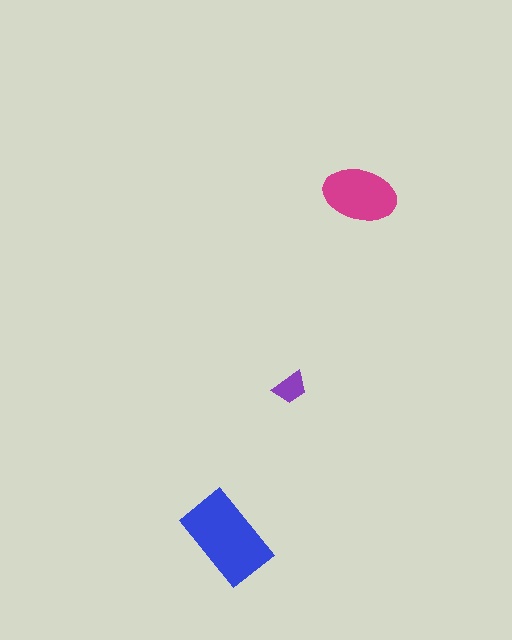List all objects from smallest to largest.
The purple trapezoid, the magenta ellipse, the blue rectangle.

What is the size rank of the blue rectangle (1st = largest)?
1st.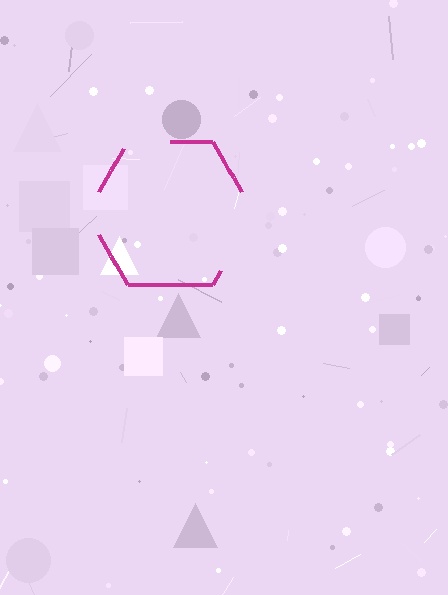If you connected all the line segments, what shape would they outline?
They would outline a hexagon.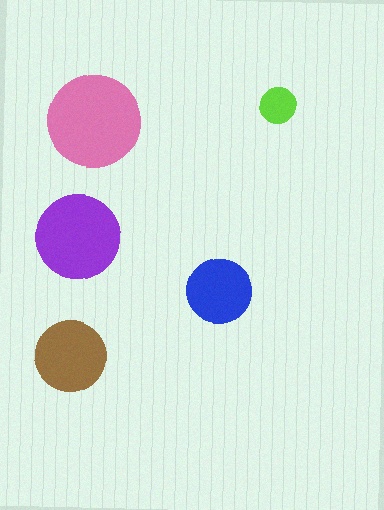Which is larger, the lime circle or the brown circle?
The brown one.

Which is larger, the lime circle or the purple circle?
The purple one.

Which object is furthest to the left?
The brown circle is leftmost.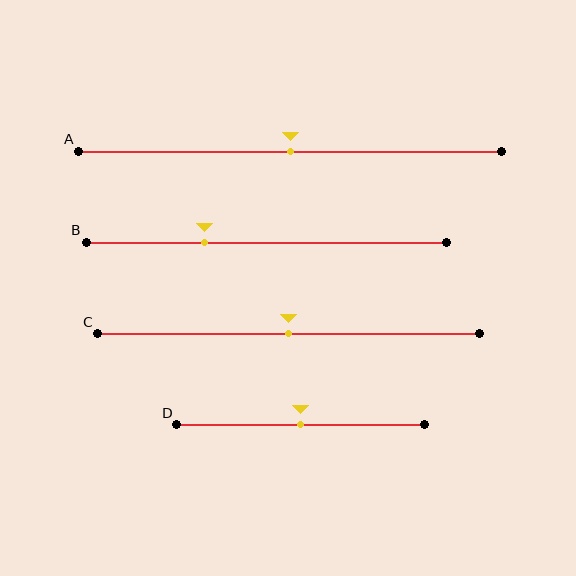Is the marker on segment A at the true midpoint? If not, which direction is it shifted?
Yes, the marker on segment A is at the true midpoint.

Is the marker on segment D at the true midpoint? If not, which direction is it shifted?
Yes, the marker on segment D is at the true midpoint.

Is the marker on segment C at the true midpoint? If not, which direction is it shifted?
Yes, the marker on segment C is at the true midpoint.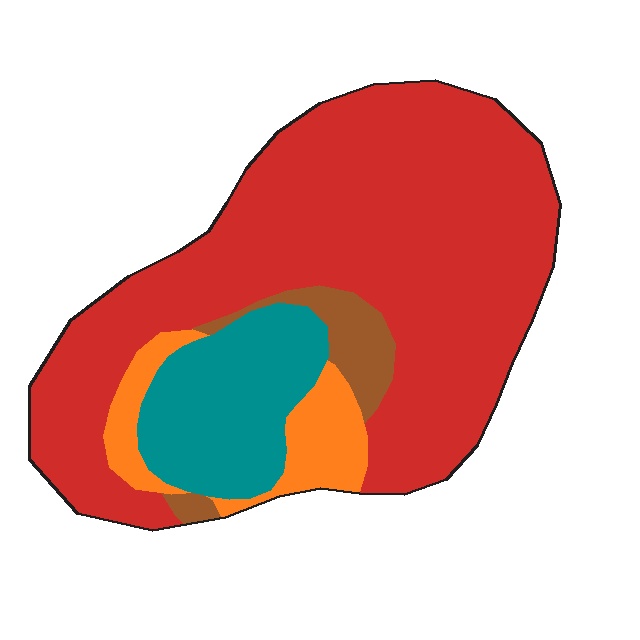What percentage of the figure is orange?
Orange covers roughly 10% of the figure.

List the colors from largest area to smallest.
From largest to smallest: red, teal, orange, brown.